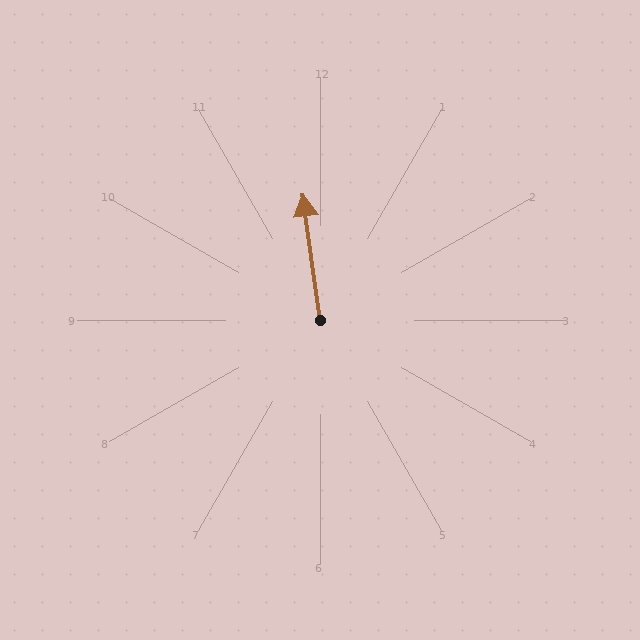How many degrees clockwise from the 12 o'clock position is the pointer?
Approximately 352 degrees.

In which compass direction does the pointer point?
North.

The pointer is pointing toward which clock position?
Roughly 12 o'clock.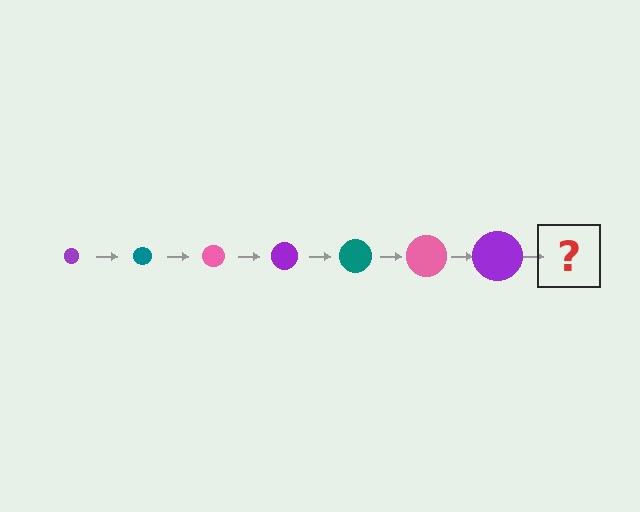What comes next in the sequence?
The next element should be a teal circle, larger than the previous one.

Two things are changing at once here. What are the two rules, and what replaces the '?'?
The two rules are that the circle grows larger each step and the color cycles through purple, teal, and pink. The '?' should be a teal circle, larger than the previous one.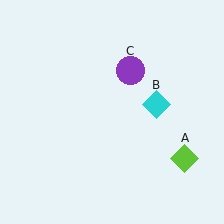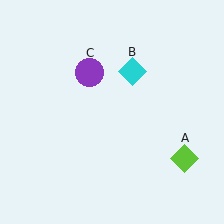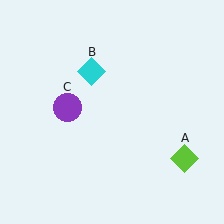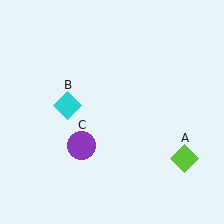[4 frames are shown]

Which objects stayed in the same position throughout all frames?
Lime diamond (object A) remained stationary.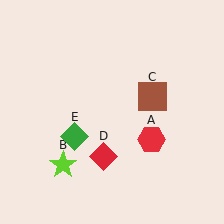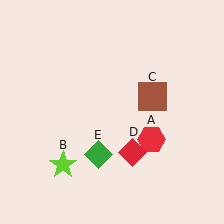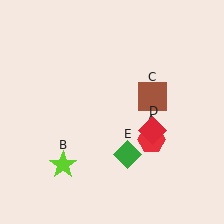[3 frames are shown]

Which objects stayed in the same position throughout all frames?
Red hexagon (object A) and lime star (object B) and brown square (object C) remained stationary.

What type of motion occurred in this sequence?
The red diamond (object D), green diamond (object E) rotated counterclockwise around the center of the scene.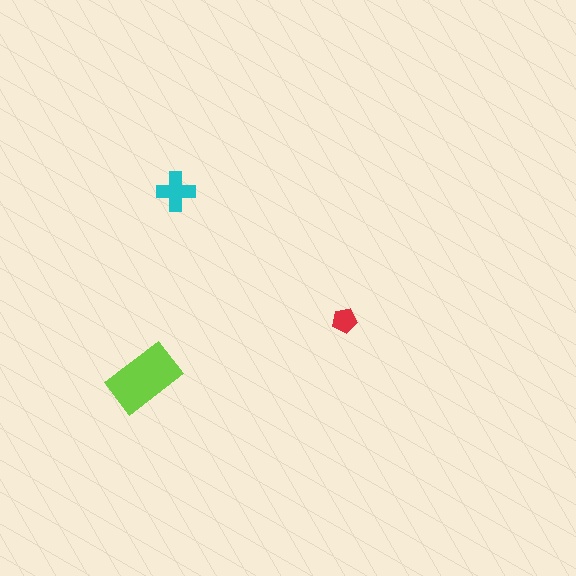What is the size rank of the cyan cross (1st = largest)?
2nd.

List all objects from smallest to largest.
The red pentagon, the cyan cross, the lime rectangle.